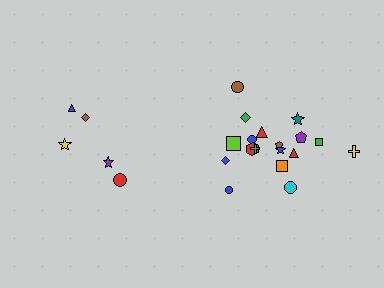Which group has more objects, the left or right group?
The right group.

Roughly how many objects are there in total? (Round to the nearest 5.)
Roughly 25 objects in total.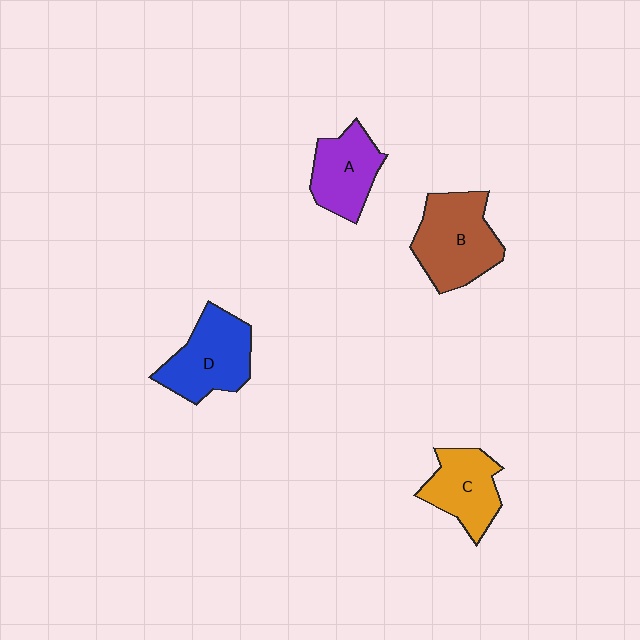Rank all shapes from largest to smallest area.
From largest to smallest: B (brown), D (blue), C (orange), A (purple).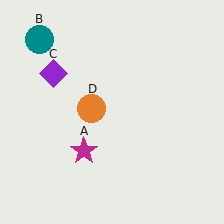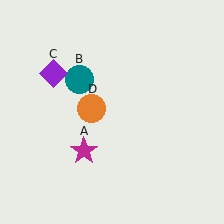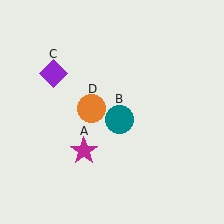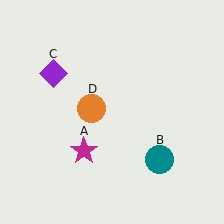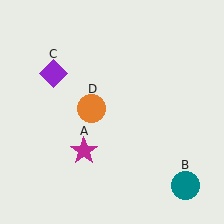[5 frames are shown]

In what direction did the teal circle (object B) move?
The teal circle (object B) moved down and to the right.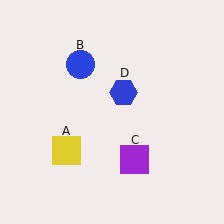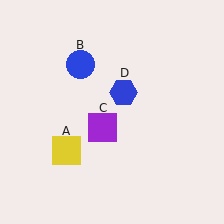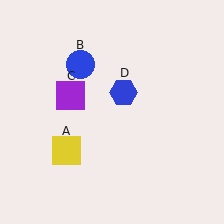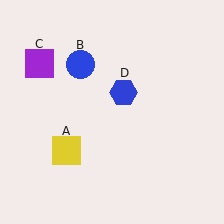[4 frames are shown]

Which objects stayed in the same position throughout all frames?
Yellow square (object A) and blue circle (object B) and blue hexagon (object D) remained stationary.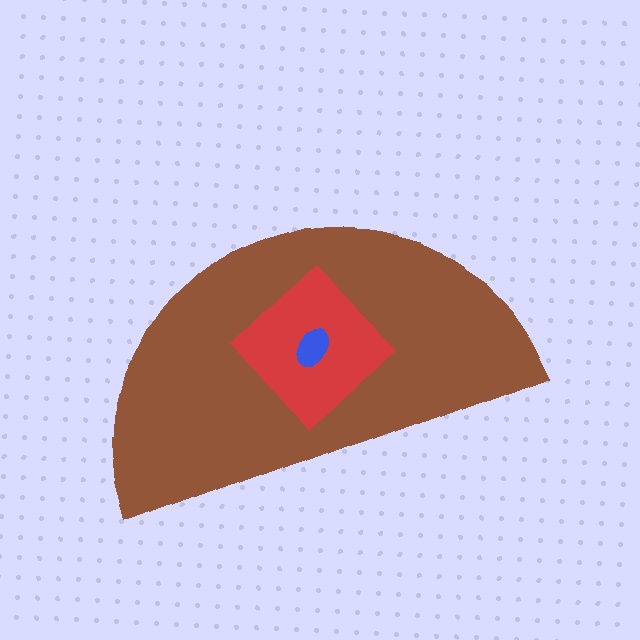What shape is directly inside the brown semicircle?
The red diamond.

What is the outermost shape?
The brown semicircle.